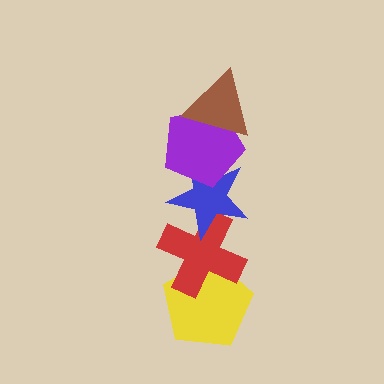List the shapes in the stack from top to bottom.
From top to bottom: the brown triangle, the purple pentagon, the blue star, the red cross, the yellow pentagon.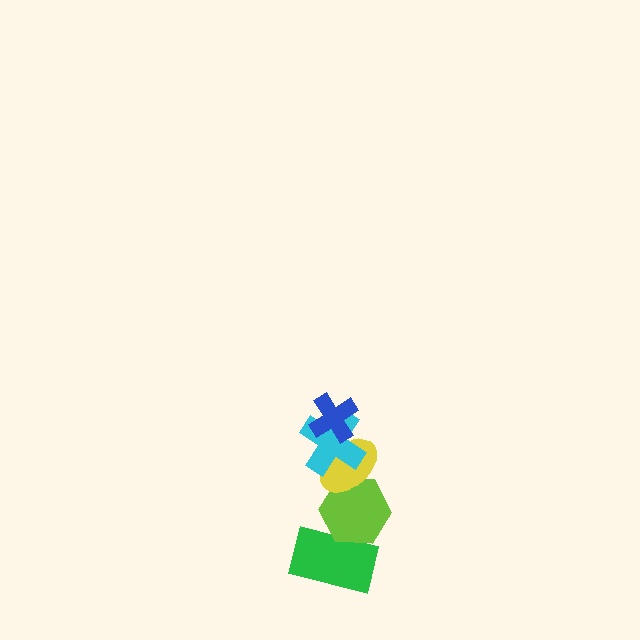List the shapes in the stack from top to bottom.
From top to bottom: the blue cross, the cyan cross, the yellow ellipse, the lime hexagon, the green rectangle.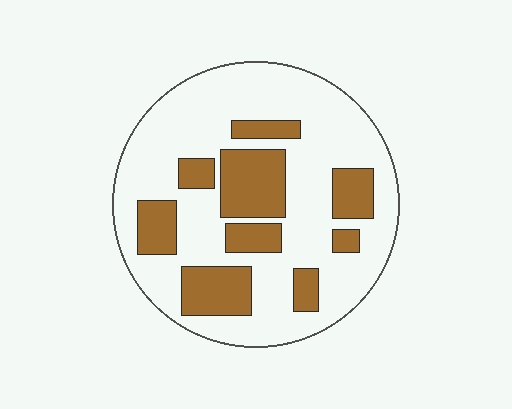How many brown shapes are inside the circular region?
9.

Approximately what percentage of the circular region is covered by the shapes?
Approximately 30%.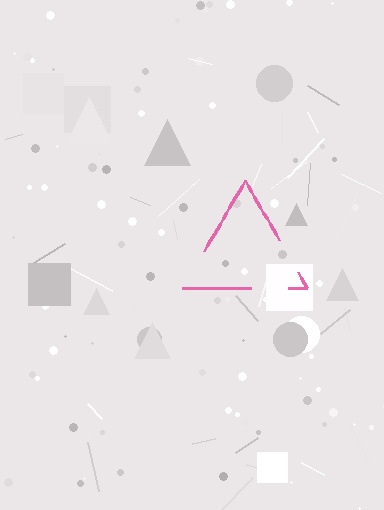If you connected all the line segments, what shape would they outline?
They would outline a triangle.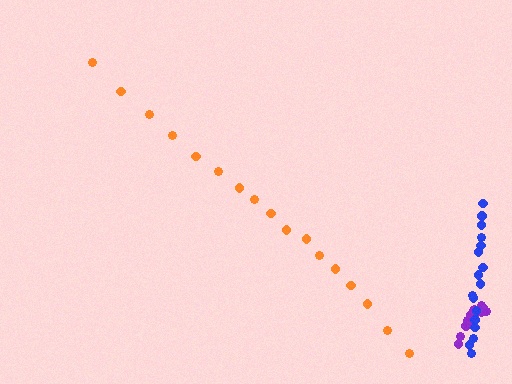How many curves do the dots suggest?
There are 3 distinct paths.